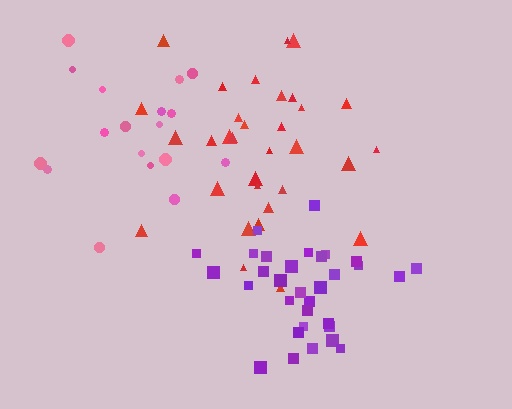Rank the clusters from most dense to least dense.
purple, red, pink.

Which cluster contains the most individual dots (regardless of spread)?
Red (32).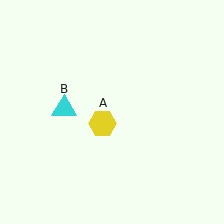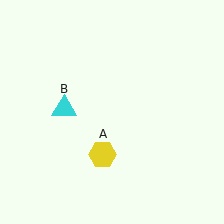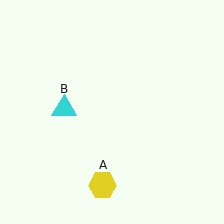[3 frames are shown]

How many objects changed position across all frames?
1 object changed position: yellow hexagon (object A).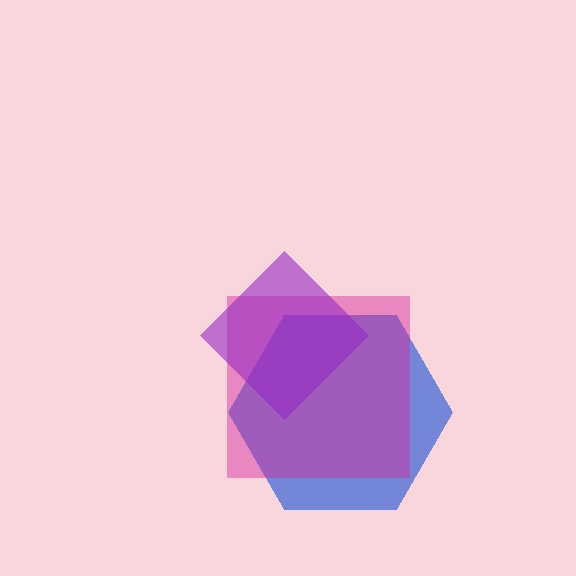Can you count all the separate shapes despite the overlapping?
Yes, there are 3 separate shapes.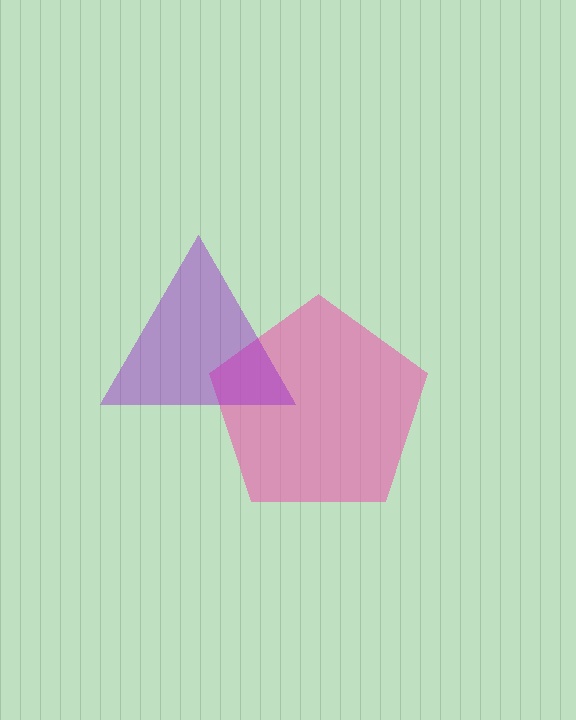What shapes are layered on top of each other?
The layered shapes are: a pink pentagon, a purple triangle.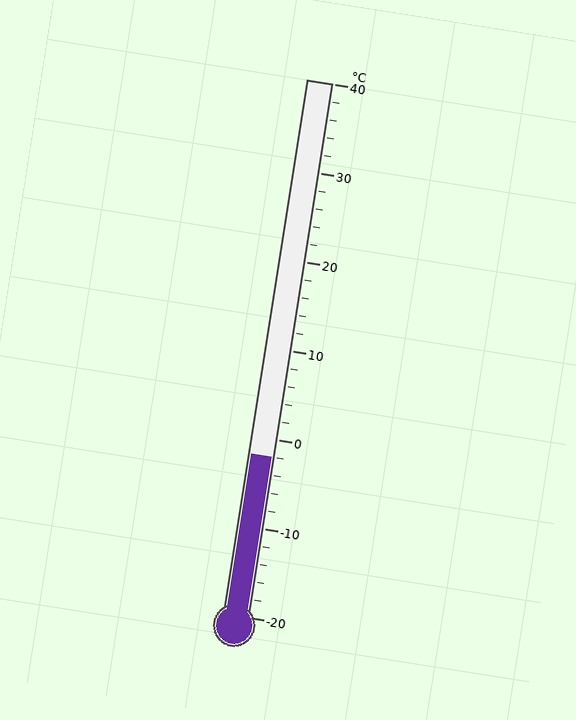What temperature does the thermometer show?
The thermometer shows approximately -2°C.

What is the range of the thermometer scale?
The thermometer scale ranges from -20°C to 40°C.